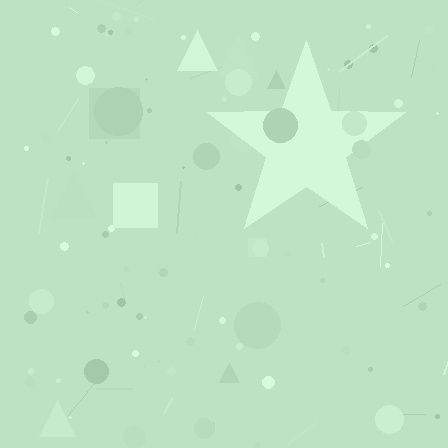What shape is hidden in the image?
A star is hidden in the image.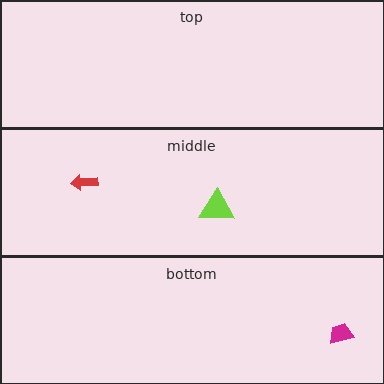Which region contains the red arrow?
The middle region.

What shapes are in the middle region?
The red arrow, the lime triangle.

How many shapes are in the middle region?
2.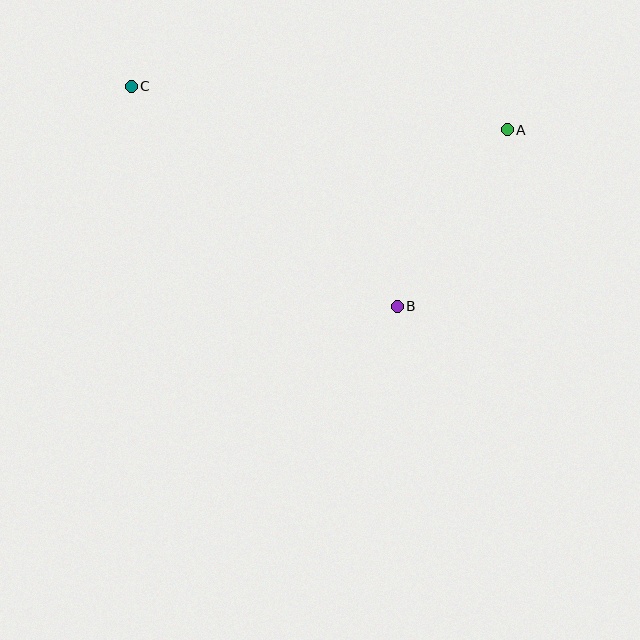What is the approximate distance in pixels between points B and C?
The distance between B and C is approximately 345 pixels.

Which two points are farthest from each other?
Points A and C are farthest from each other.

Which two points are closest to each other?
Points A and B are closest to each other.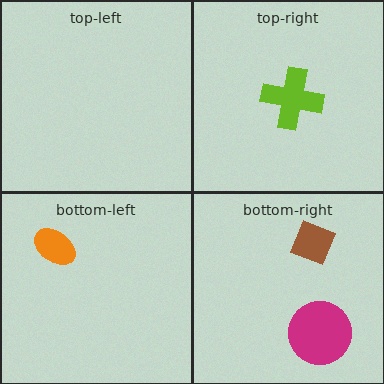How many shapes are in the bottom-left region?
1.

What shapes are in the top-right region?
The lime cross.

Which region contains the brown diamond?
The bottom-right region.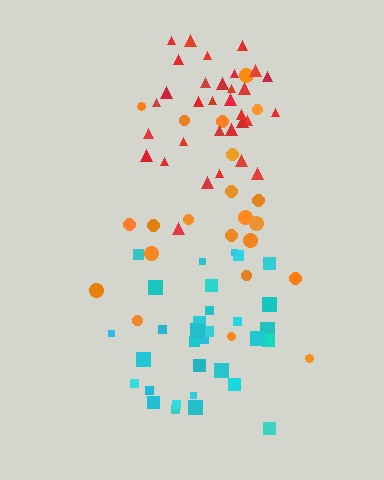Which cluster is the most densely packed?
Red.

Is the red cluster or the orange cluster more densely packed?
Red.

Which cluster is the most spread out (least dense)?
Orange.